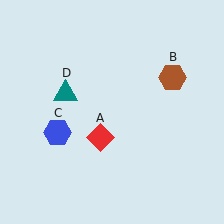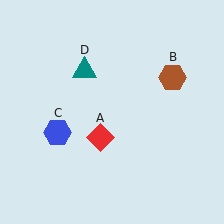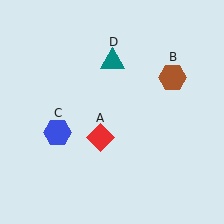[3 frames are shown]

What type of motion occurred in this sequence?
The teal triangle (object D) rotated clockwise around the center of the scene.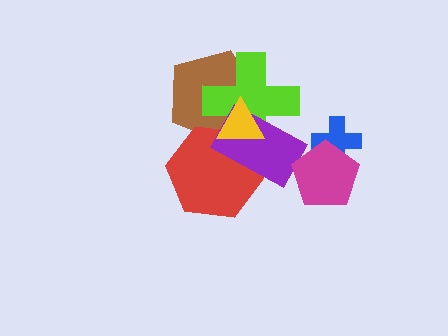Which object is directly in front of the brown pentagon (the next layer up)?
The lime cross is directly in front of the brown pentagon.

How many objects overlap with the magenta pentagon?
1 object overlaps with the magenta pentagon.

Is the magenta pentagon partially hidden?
No, no other shape covers it.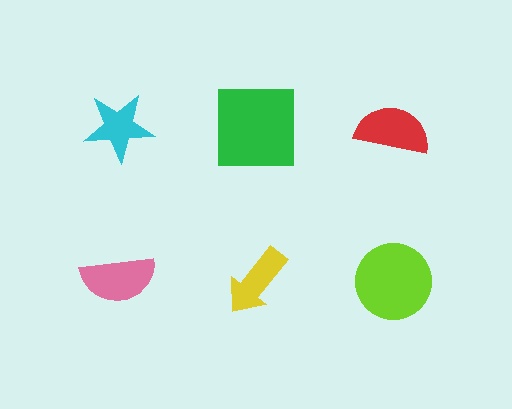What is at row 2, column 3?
A lime circle.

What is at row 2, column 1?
A pink semicircle.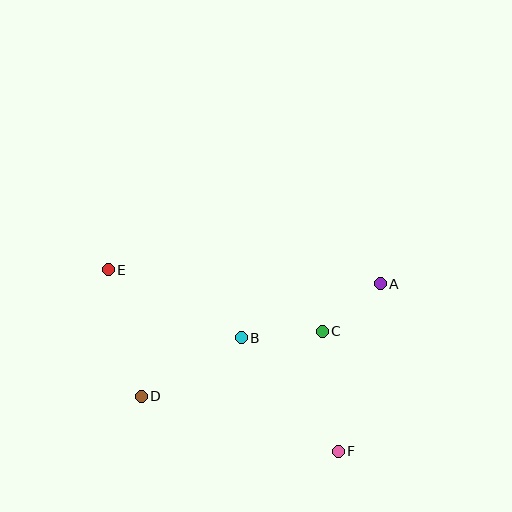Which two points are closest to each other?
Points A and C are closest to each other.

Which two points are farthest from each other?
Points E and F are farthest from each other.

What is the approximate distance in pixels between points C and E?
The distance between C and E is approximately 223 pixels.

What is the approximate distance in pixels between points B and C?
The distance between B and C is approximately 81 pixels.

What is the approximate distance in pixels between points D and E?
The distance between D and E is approximately 131 pixels.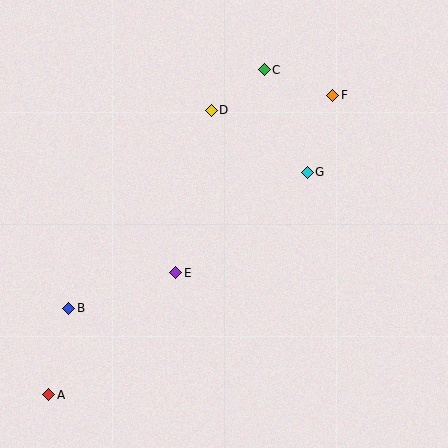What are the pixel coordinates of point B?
Point B is at (69, 308).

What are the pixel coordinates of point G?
Point G is at (307, 172).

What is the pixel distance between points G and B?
The distance between G and B is 275 pixels.